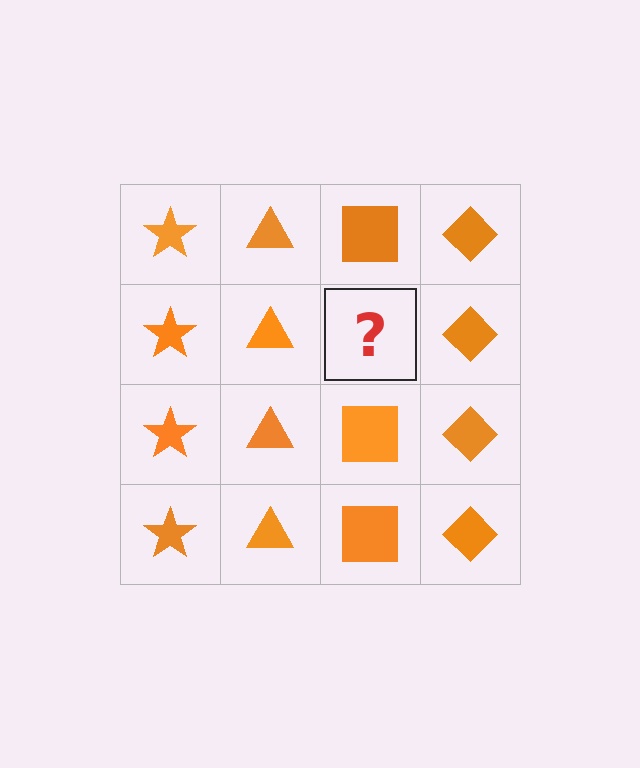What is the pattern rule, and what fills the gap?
The rule is that each column has a consistent shape. The gap should be filled with an orange square.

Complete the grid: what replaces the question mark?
The question mark should be replaced with an orange square.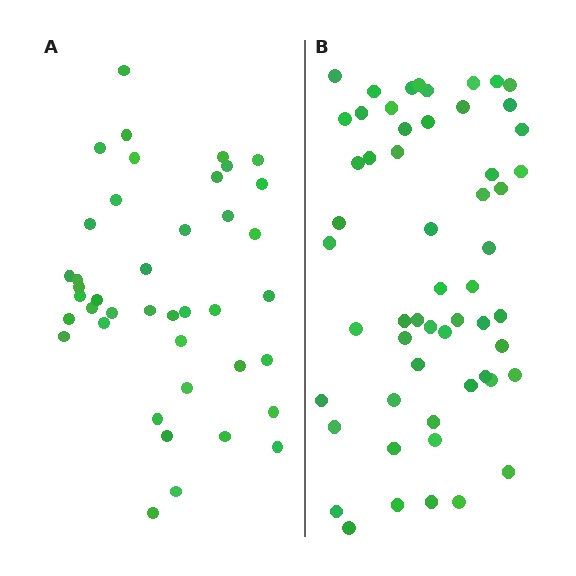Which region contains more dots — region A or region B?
Region B (the right region) has more dots.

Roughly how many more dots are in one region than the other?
Region B has approximately 15 more dots than region A.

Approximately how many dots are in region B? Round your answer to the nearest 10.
About 60 dots. (The exact count is 56, which rounds to 60.)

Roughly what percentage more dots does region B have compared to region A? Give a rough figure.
About 35% more.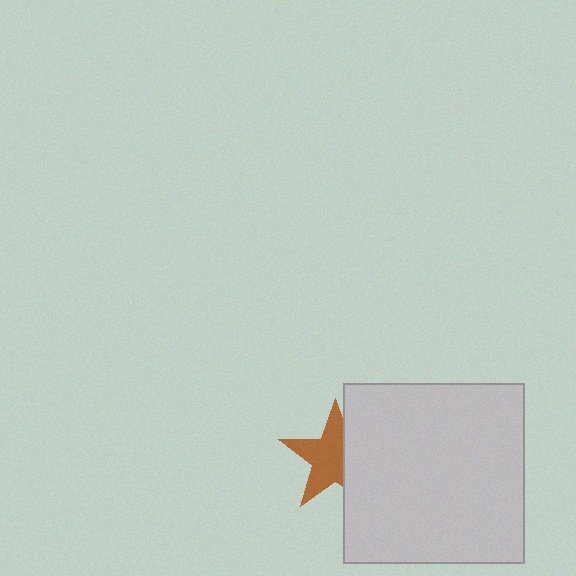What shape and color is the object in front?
The object in front is a light gray square.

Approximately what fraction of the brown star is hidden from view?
Roughly 35% of the brown star is hidden behind the light gray square.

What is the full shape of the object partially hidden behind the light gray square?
The partially hidden object is a brown star.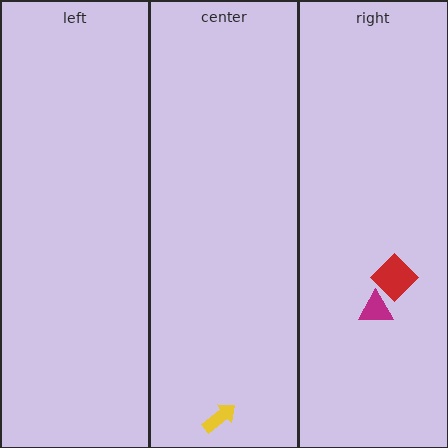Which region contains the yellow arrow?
The center region.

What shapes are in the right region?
The red diamond, the magenta triangle.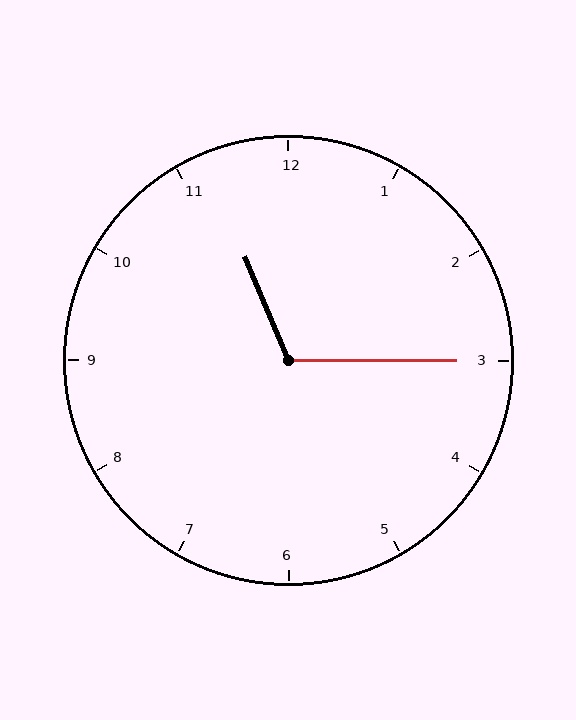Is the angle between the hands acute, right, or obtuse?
It is obtuse.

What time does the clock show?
11:15.